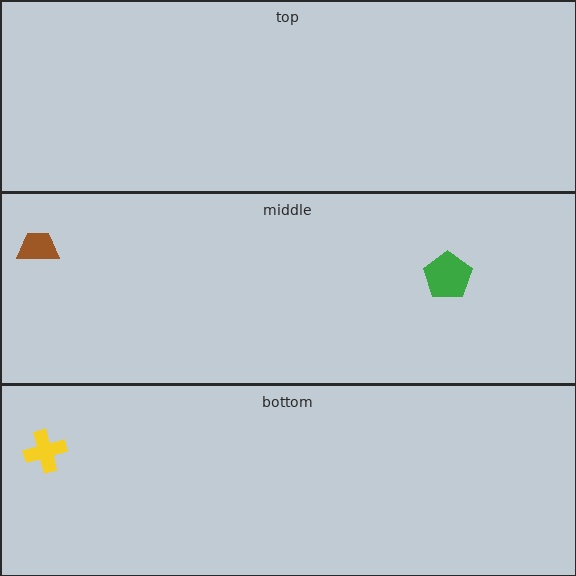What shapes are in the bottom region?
The yellow cross.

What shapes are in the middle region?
The brown trapezoid, the green pentagon.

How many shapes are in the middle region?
2.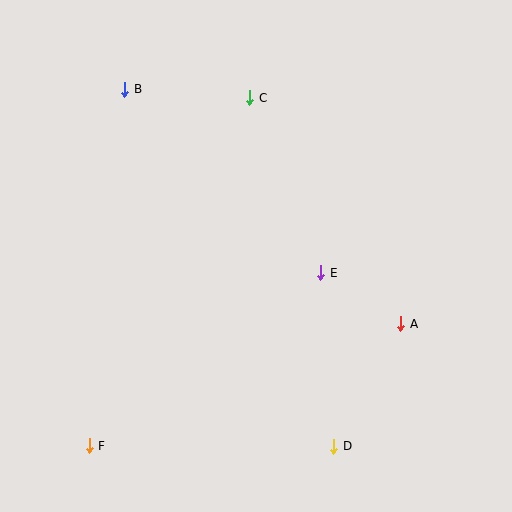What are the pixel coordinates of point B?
Point B is at (125, 89).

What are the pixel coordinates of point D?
Point D is at (334, 446).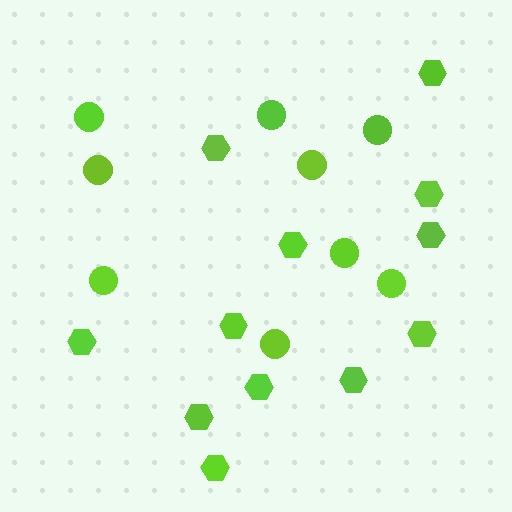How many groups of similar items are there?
There are 2 groups: one group of circles (9) and one group of hexagons (12).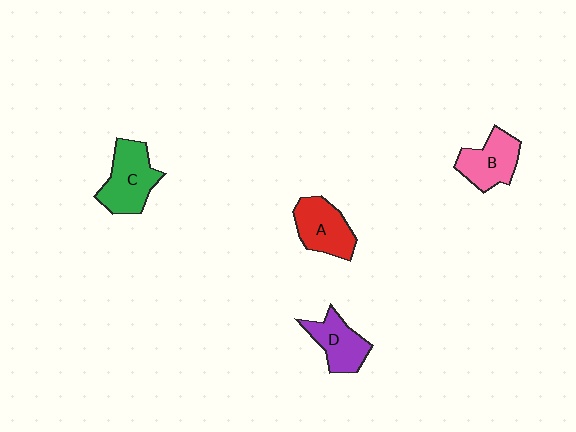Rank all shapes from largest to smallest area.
From largest to smallest: C (green), A (red), B (pink), D (purple).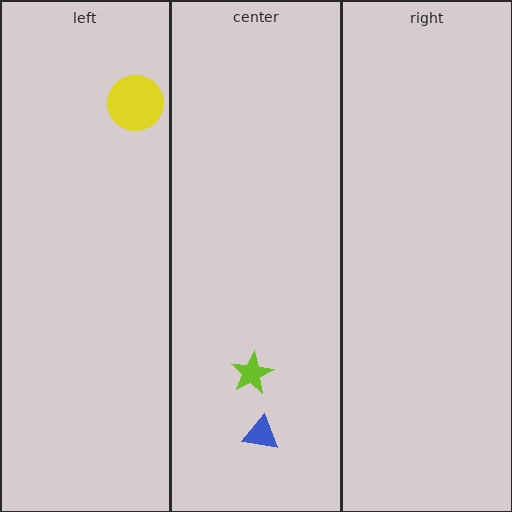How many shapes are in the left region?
1.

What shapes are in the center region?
The lime star, the blue triangle.